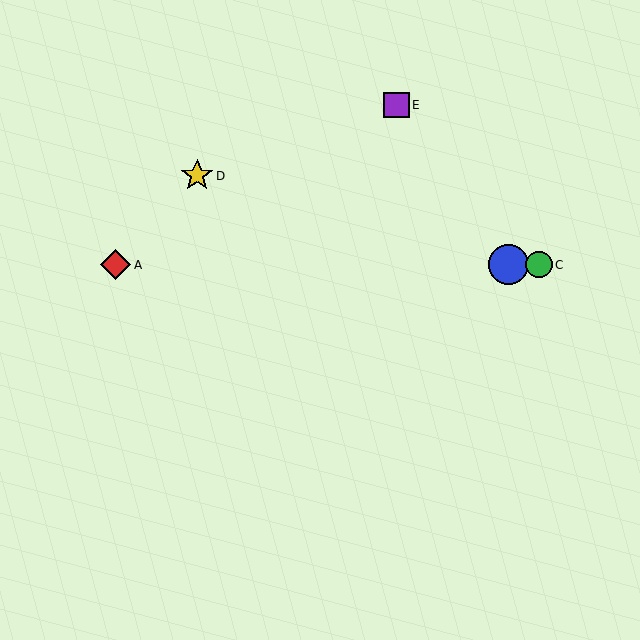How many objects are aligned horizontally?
3 objects (A, B, C) are aligned horizontally.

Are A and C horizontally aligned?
Yes, both are at y≈265.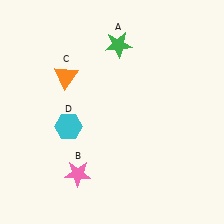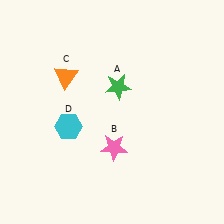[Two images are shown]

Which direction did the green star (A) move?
The green star (A) moved down.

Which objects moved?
The objects that moved are: the green star (A), the pink star (B).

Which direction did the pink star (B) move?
The pink star (B) moved right.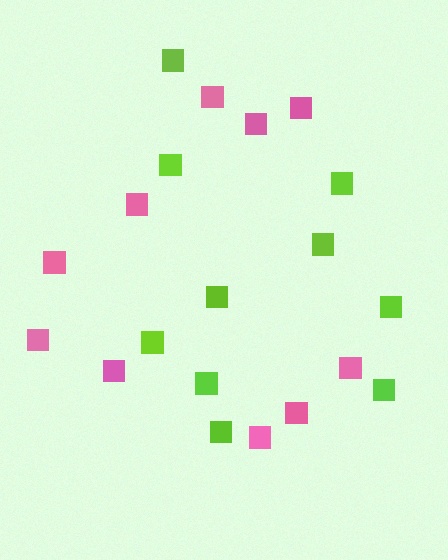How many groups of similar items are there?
There are 2 groups: one group of pink squares (10) and one group of lime squares (10).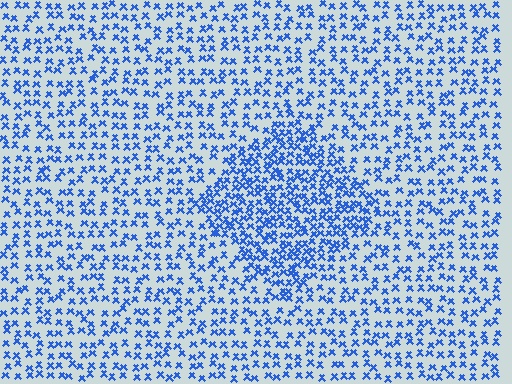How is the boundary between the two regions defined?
The boundary is defined by a change in element density (approximately 1.9x ratio). All elements are the same color, size, and shape.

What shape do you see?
I see a diamond.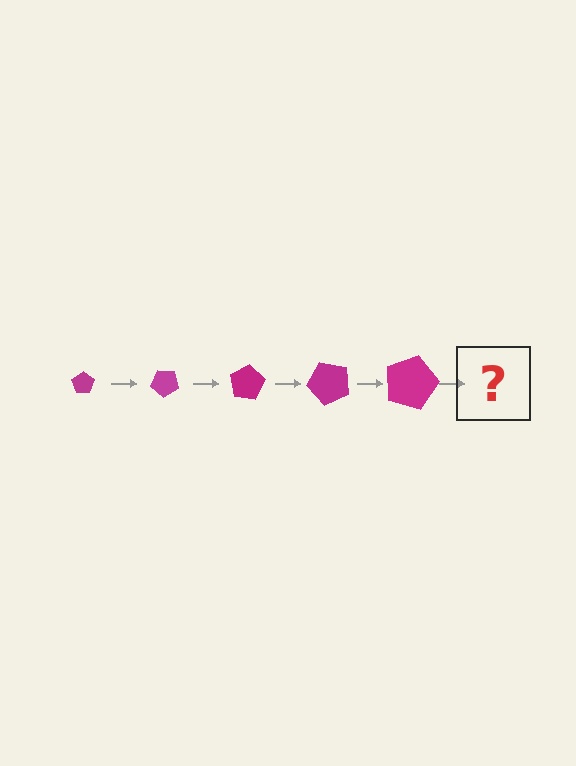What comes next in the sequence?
The next element should be a pentagon, larger than the previous one and rotated 200 degrees from the start.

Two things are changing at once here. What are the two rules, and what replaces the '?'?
The two rules are that the pentagon grows larger each step and it rotates 40 degrees each step. The '?' should be a pentagon, larger than the previous one and rotated 200 degrees from the start.